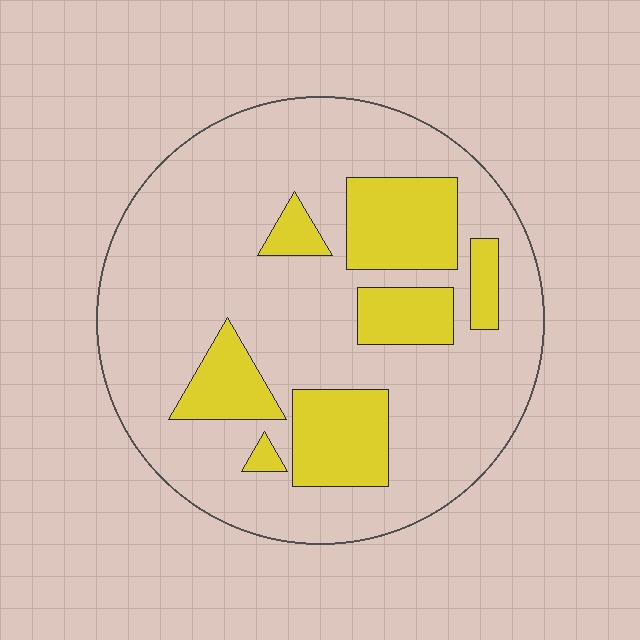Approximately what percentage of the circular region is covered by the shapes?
Approximately 25%.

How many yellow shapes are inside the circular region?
7.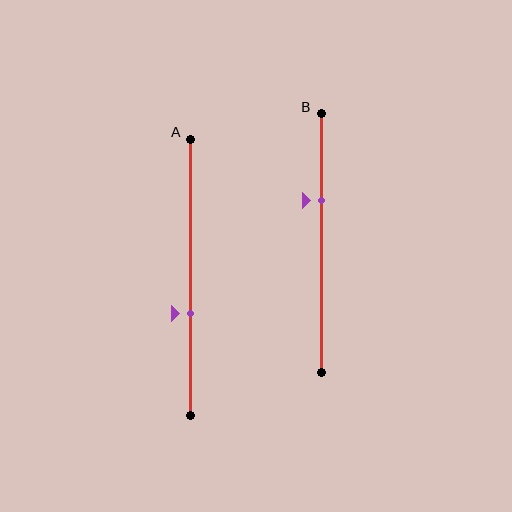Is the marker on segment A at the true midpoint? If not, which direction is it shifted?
No, the marker on segment A is shifted downward by about 13% of the segment length.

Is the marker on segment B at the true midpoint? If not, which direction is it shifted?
No, the marker on segment B is shifted upward by about 16% of the segment length.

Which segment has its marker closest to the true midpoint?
Segment A has its marker closest to the true midpoint.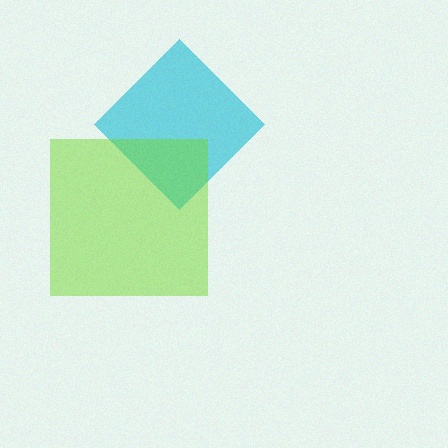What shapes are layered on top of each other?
The layered shapes are: a cyan diamond, a lime square.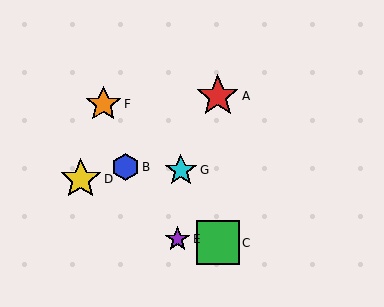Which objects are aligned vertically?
Objects A, C are aligned vertically.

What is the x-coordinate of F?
Object F is at x≈103.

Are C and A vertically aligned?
Yes, both are at x≈218.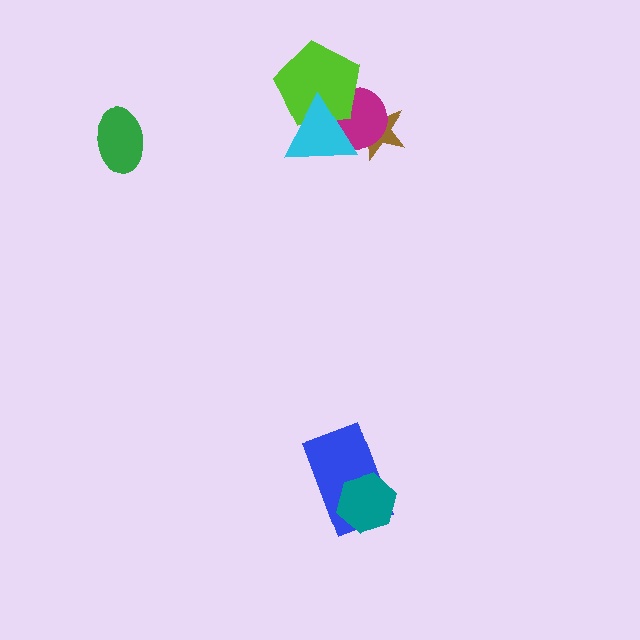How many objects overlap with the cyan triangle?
3 objects overlap with the cyan triangle.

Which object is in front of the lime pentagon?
The cyan triangle is in front of the lime pentagon.